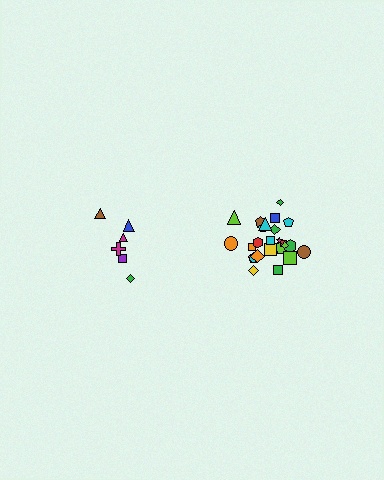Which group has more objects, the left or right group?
The right group.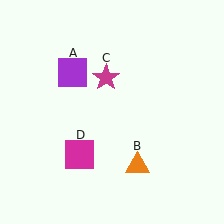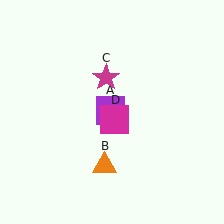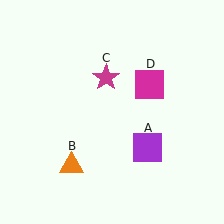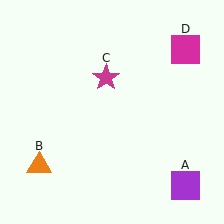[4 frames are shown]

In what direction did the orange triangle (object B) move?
The orange triangle (object B) moved left.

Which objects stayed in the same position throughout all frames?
Magenta star (object C) remained stationary.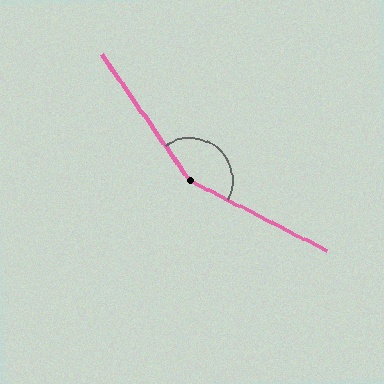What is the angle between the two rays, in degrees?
Approximately 152 degrees.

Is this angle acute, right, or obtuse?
It is obtuse.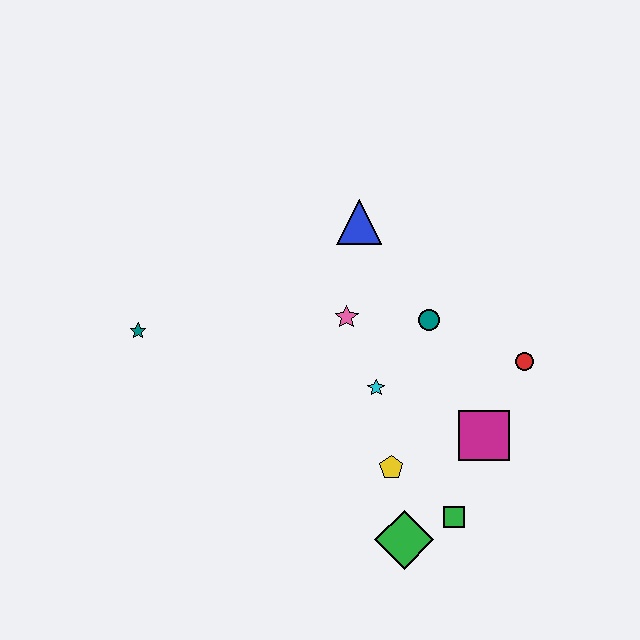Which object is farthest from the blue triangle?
The green diamond is farthest from the blue triangle.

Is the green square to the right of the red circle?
No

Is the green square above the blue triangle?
No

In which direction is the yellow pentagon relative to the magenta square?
The yellow pentagon is to the left of the magenta square.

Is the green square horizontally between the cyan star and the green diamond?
No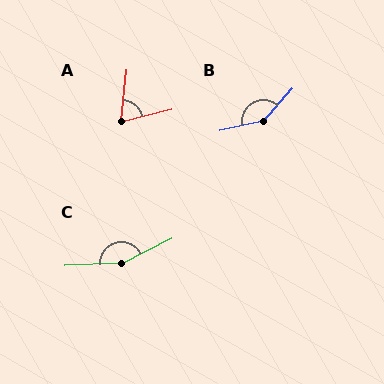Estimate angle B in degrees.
Approximately 144 degrees.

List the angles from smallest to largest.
A (70°), B (144°), C (156°).